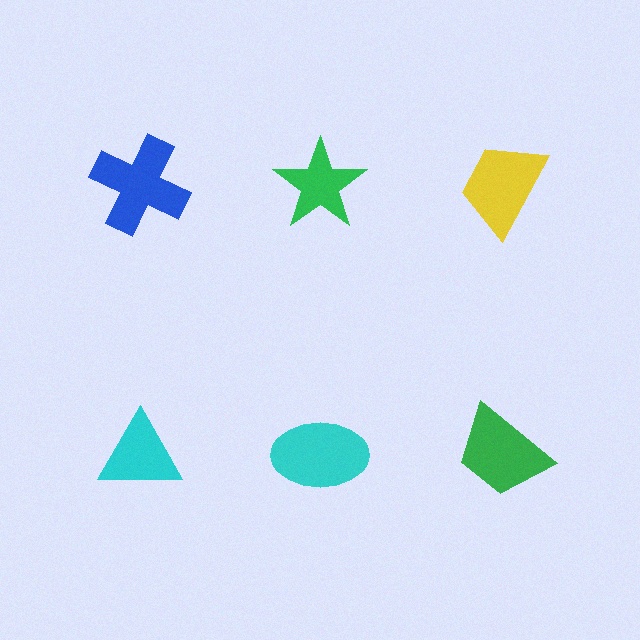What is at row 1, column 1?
A blue cross.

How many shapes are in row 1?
3 shapes.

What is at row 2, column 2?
A cyan ellipse.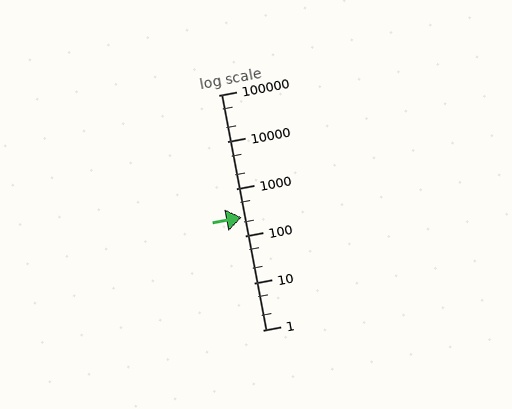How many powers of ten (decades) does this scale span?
The scale spans 5 decades, from 1 to 100000.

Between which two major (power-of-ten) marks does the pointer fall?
The pointer is between 100 and 1000.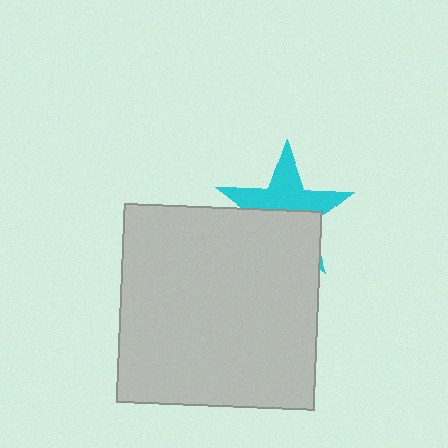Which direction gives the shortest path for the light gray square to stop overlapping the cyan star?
Moving down gives the shortest separation.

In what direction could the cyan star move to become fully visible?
The cyan star could move up. That would shift it out from behind the light gray square entirely.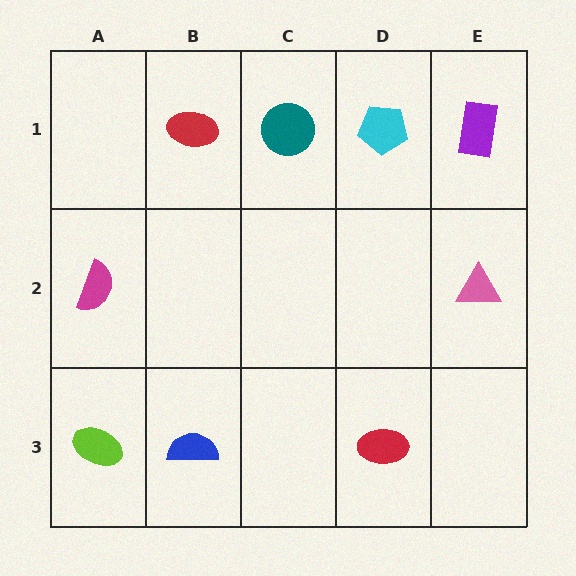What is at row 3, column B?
A blue semicircle.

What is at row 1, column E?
A purple rectangle.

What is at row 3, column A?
A lime ellipse.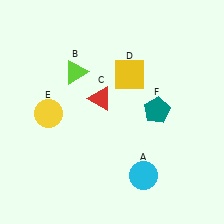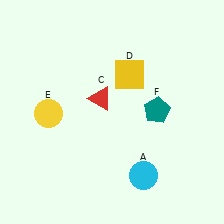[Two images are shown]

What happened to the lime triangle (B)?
The lime triangle (B) was removed in Image 2. It was in the top-left area of Image 1.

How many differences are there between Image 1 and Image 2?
There is 1 difference between the two images.